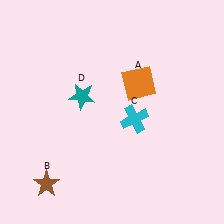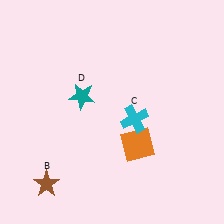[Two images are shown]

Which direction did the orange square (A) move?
The orange square (A) moved down.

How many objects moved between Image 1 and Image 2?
1 object moved between the two images.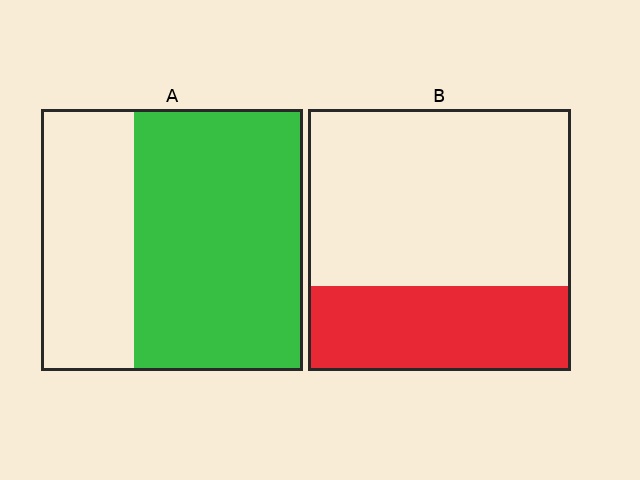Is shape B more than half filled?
No.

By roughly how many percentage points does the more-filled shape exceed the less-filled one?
By roughly 30 percentage points (A over B).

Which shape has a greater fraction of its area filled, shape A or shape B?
Shape A.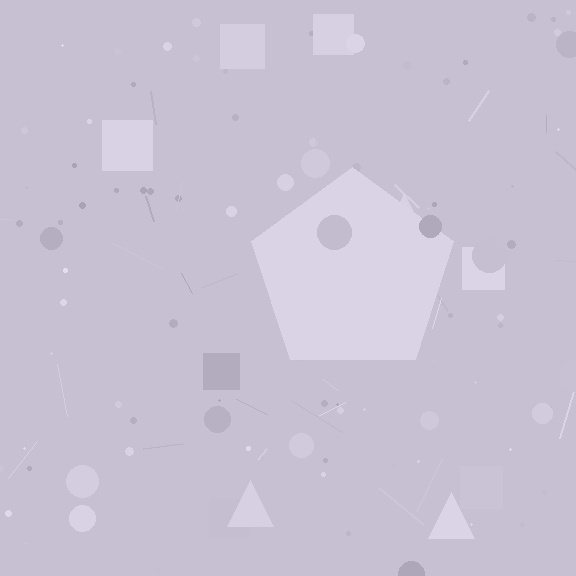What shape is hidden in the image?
A pentagon is hidden in the image.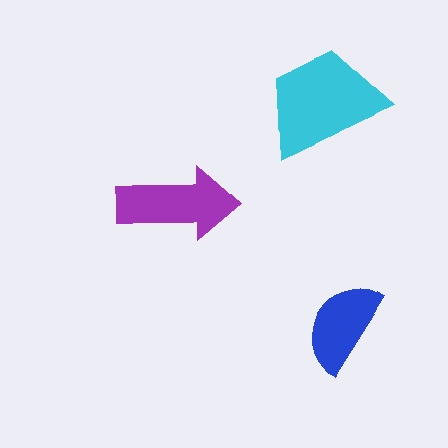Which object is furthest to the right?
The blue semicircle is rightmost.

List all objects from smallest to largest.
The blue semicircle, the purple arrow, the cyan trapezoid.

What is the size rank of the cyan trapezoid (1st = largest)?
1st.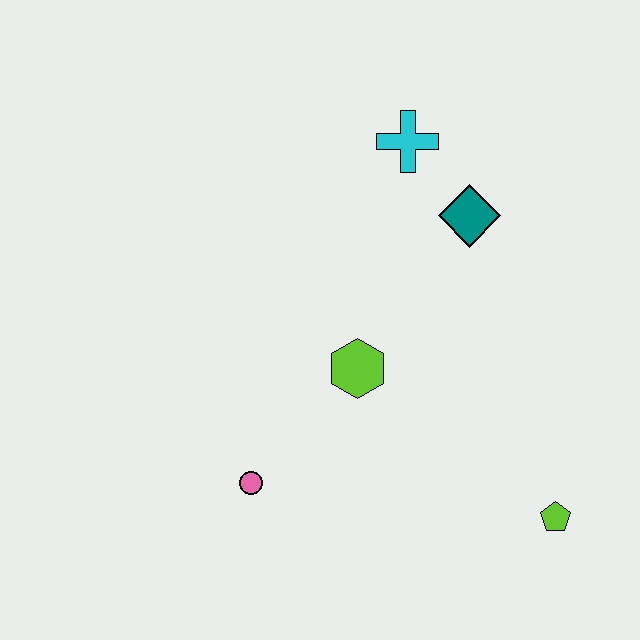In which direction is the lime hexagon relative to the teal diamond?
The lime hexagon is below the teal diamond.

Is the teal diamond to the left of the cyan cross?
No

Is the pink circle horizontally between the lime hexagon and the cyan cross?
No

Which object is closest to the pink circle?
The lime hexagon is closest to the pink circle.